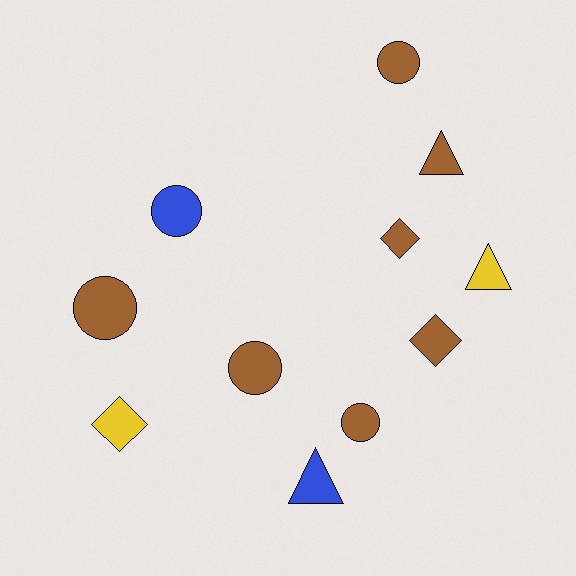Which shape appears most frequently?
Circle, with 5 objects.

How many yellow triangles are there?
There is 1 yellow triangle.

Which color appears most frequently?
Brown, with 7 objects.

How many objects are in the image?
There are 11 objects.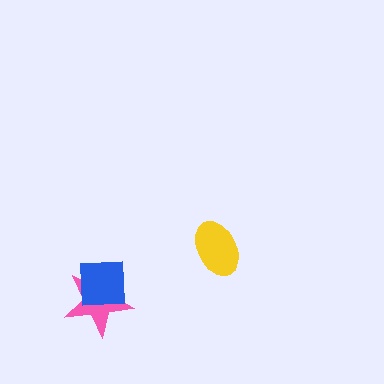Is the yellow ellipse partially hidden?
No, no other shape covers it.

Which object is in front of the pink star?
The blue square is in front of the pink star.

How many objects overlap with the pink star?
1 object overlaps with the pink star.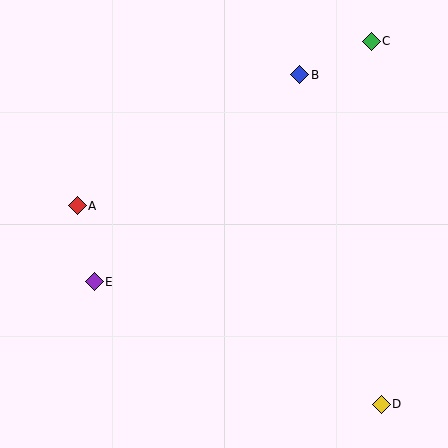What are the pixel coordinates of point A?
Point A is at (77, 206).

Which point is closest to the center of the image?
Point E at (94, 282) is closest to the center.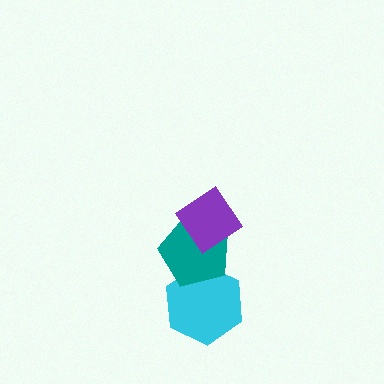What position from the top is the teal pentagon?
The teal pentagon is 2nd from the top.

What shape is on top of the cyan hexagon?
The teal pentagon is on top of the cyan hexagon.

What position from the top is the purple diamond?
The purple diamond is 1st from the top.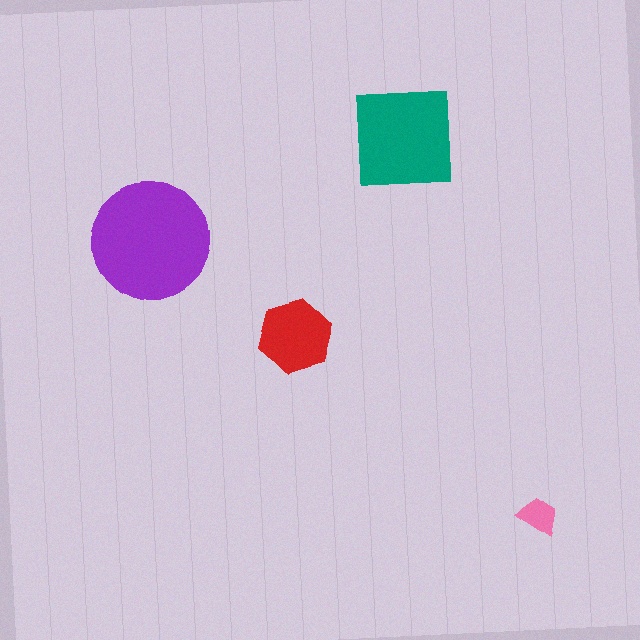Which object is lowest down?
The pink trapezoid is bottommost.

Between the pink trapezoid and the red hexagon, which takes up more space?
The red hexagon.